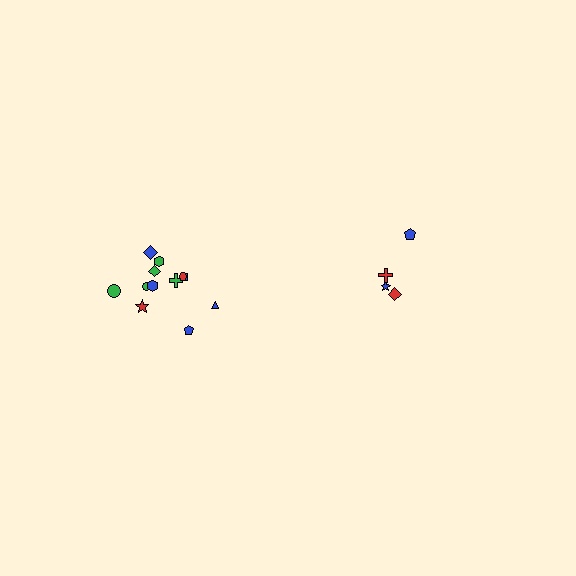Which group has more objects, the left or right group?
The left group.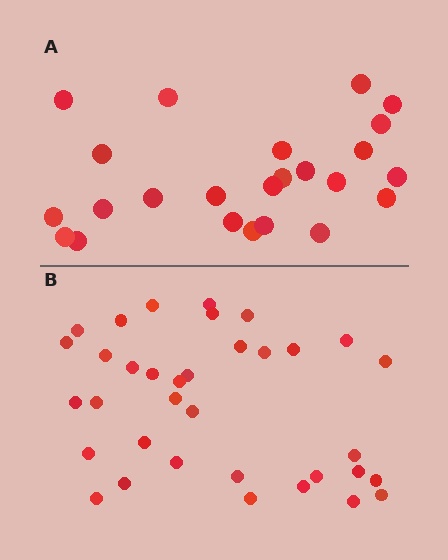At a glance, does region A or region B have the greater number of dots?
Region B (the bottom region) has more dots.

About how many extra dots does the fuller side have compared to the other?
Region B has roughly 12 or so more dots than region A.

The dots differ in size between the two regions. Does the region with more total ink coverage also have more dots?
No. Region A has more total ink coverage because its dots are larger, but region B actually contains more individual dots. Total area can be misleading — the number of items is what matters here.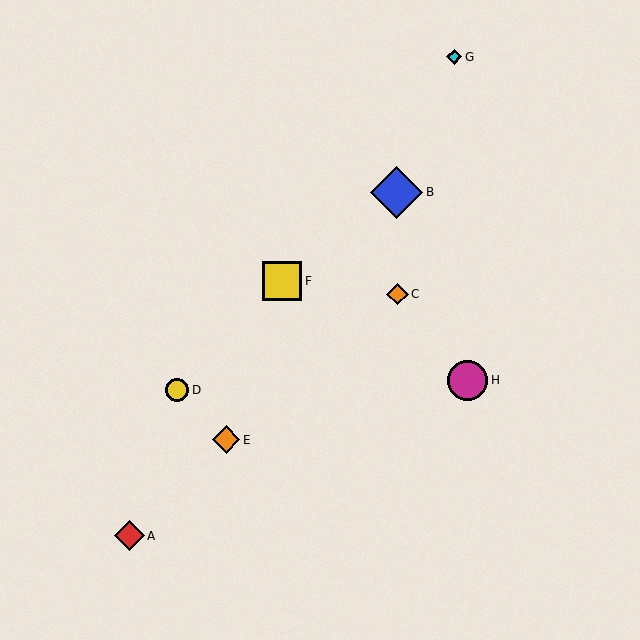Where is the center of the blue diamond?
The center of the blue diamond is at (397, 192).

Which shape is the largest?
The blue diamond (labeled B) is the largest.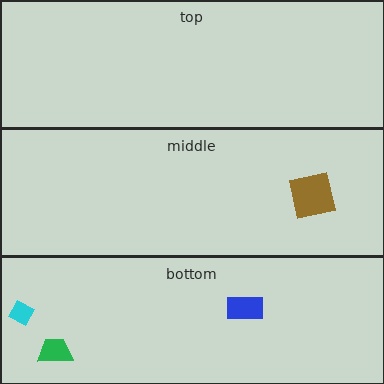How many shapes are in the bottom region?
3.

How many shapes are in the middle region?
1.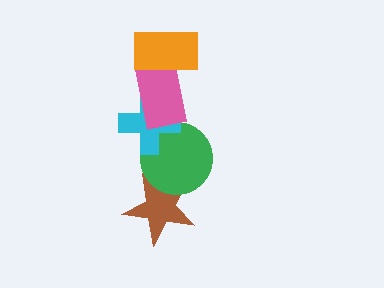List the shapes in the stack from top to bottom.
From top to bottom: the orange rectangle, the pink rectangle, the cyan cross, the green circle, the brown star.